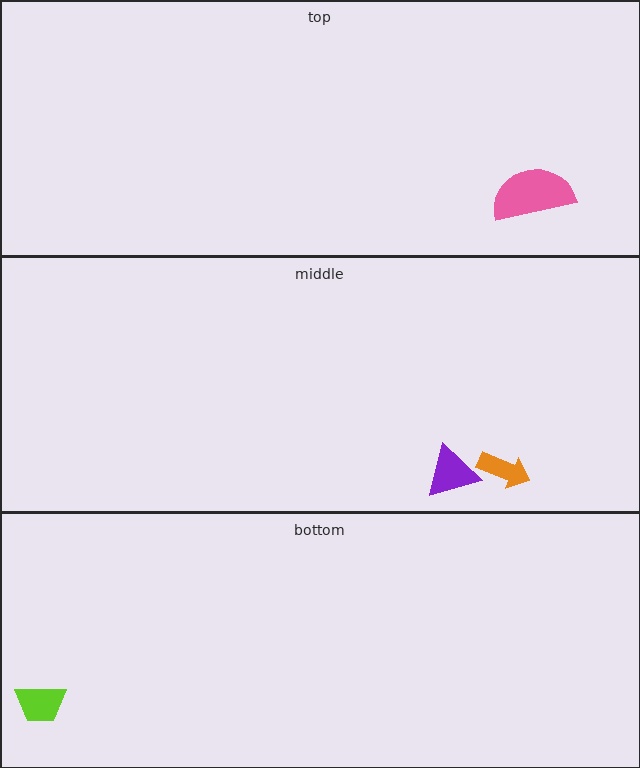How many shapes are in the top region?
1.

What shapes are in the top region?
The pink semicircle.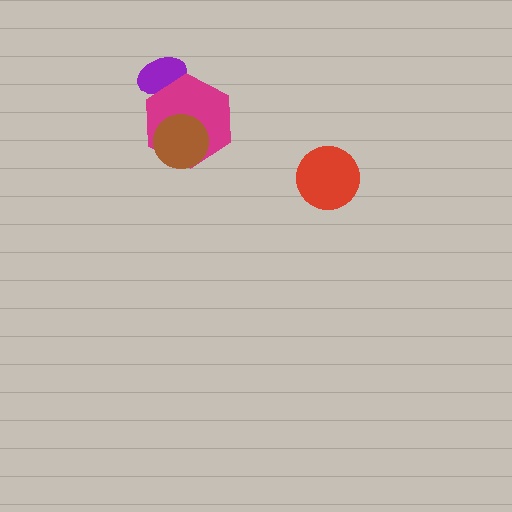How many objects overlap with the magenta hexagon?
2 objects overlap with the magenta hexagon.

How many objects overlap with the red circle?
0 objects overlap with the red circle.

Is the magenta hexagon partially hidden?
Yes, it is partially covered by another shape.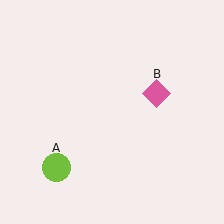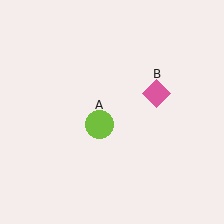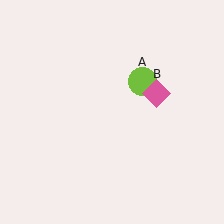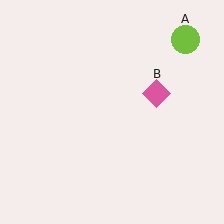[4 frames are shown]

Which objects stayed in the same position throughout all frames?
Pink diamond (object B) remained stationary.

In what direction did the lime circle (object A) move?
The lime circle (object A) moved up and to the right.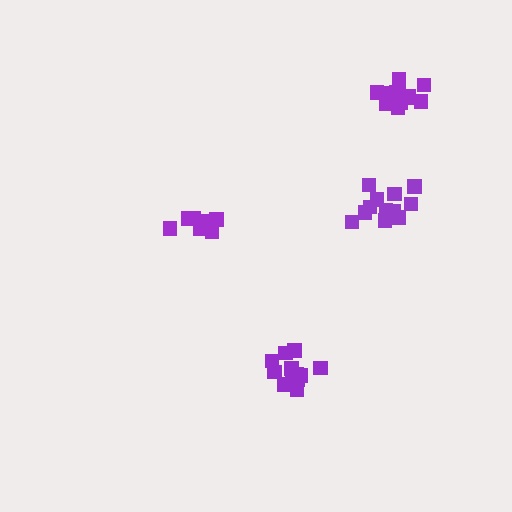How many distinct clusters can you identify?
There are 4 distinct clusters.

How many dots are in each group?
Group 1: 13 dots, Group 2: 12 dots, Group 3: 14 dots, Group 4: 9 dots (48 total).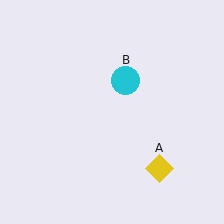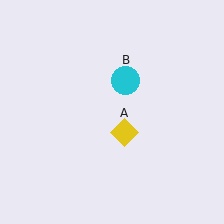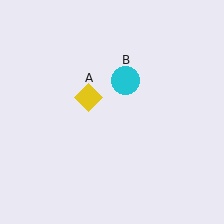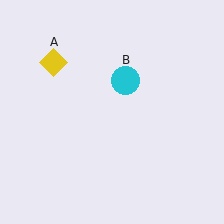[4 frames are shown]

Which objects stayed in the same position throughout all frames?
Cyan circle (object B) remained stationary.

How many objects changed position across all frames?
1 object changed position: yellow diamond (object A).